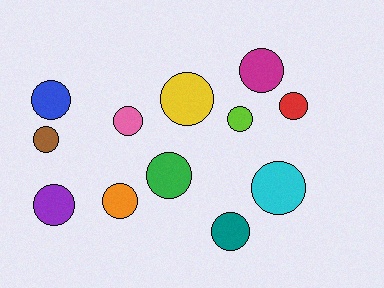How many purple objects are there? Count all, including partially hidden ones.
There is 1 purple object.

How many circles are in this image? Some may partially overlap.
There are 12 circles.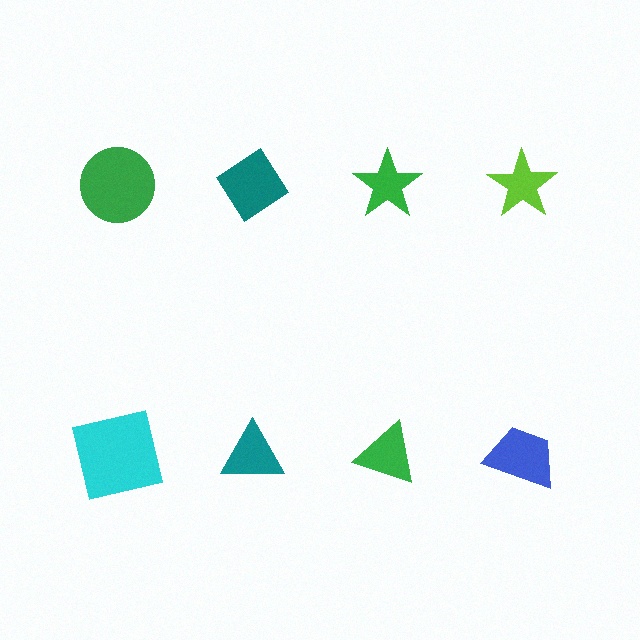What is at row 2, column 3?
A green triangle.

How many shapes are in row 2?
4 shapes.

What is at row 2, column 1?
A cyan square.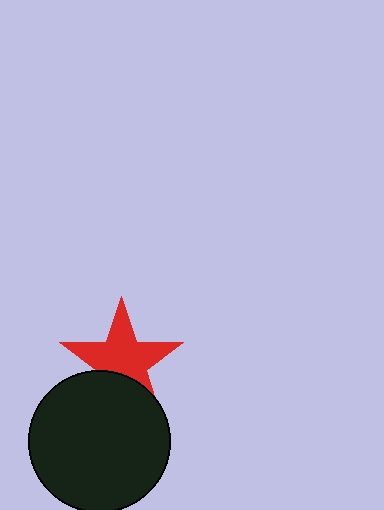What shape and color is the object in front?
The object in front is a black circle.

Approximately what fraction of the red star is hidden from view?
Roughly 30% of the red star is hidden behind the black circle.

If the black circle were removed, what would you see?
You would see the complete red star.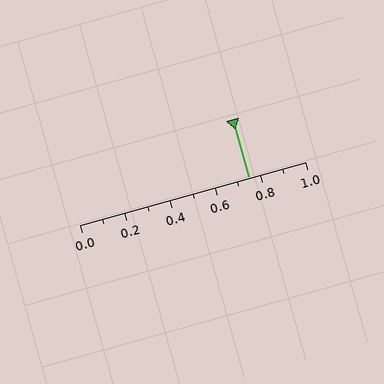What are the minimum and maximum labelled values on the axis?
The axis runs from 0.0 to 1.0.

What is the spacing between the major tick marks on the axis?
The major ticks are spaced 0.2 apart.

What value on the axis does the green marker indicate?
The marker indicates approximately 0.75.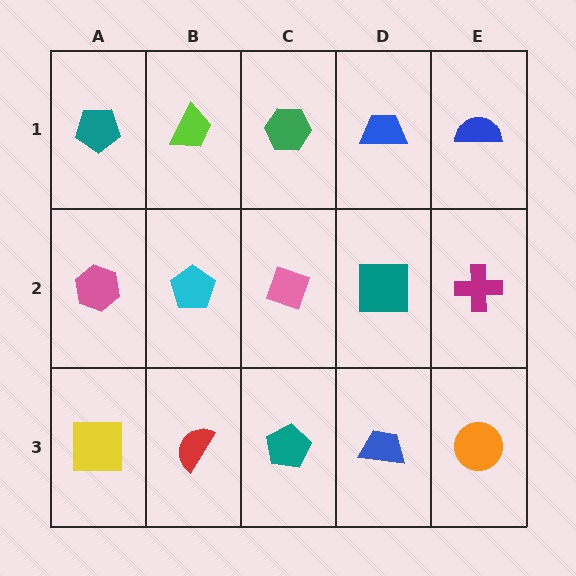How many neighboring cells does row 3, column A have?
2.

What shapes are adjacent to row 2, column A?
A teal pentagon (row 1, column A), a yellow square (row 3, column A), a cyan pentagon (row 2, column B).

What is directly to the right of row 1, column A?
A lime trapezoid.